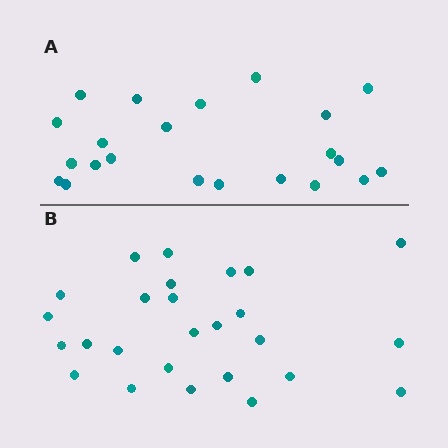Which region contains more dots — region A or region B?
Region B (the bottom region) has more dots.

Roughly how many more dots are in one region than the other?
Region B has about 4 more dots than region A.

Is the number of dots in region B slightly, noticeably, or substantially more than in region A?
Region B has only slightly more — the two regions are fairly close. The ratio is roughly 1.2 to 1.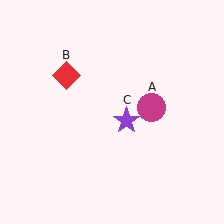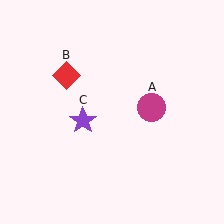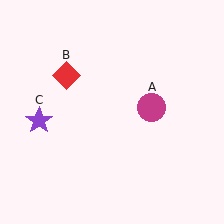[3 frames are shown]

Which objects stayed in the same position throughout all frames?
Magenta circle (object A) and red diamond (object B) remained stationary.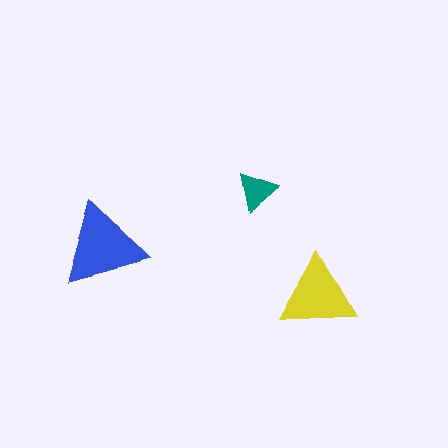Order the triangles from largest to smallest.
the blue one, the yellow one, the teal one.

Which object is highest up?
The teal triangle is topmost.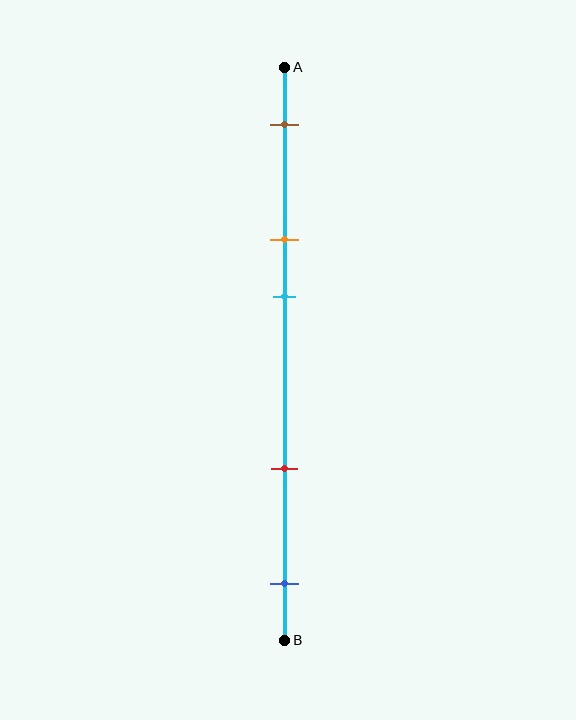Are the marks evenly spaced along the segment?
No, the marks are not evenly spaced.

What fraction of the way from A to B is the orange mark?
The orange mark is approximately 30% (0.3) of the way from A to B.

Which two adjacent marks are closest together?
The orange and cyan marks are the closest adjacent pair.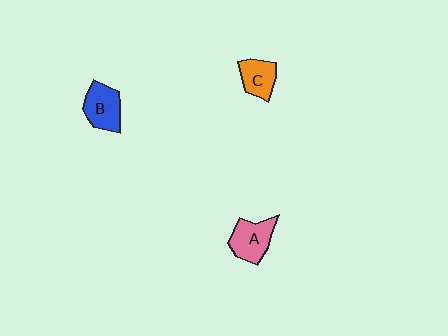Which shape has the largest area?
Shape A (pink).